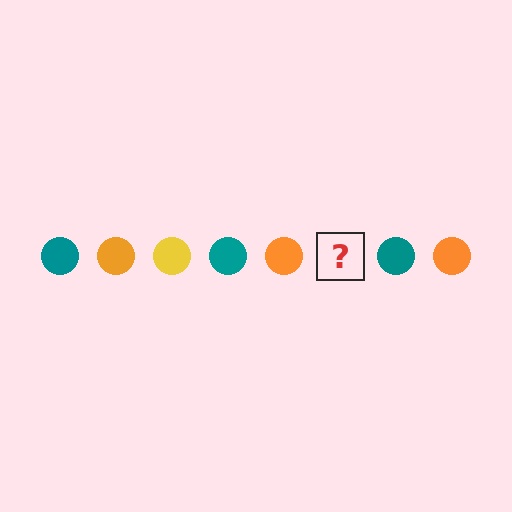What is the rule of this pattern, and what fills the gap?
The rule is that the pattern cycles through teal, orange, yellow circles. The gap should be filled with a yellow circle.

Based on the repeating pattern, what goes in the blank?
The blank should be a yellow circle.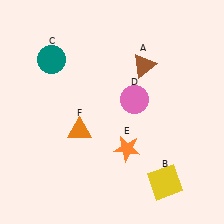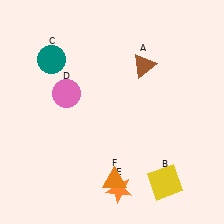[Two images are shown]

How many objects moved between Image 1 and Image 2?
3 objects moved between the two images.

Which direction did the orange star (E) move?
The orange star (E) moved down.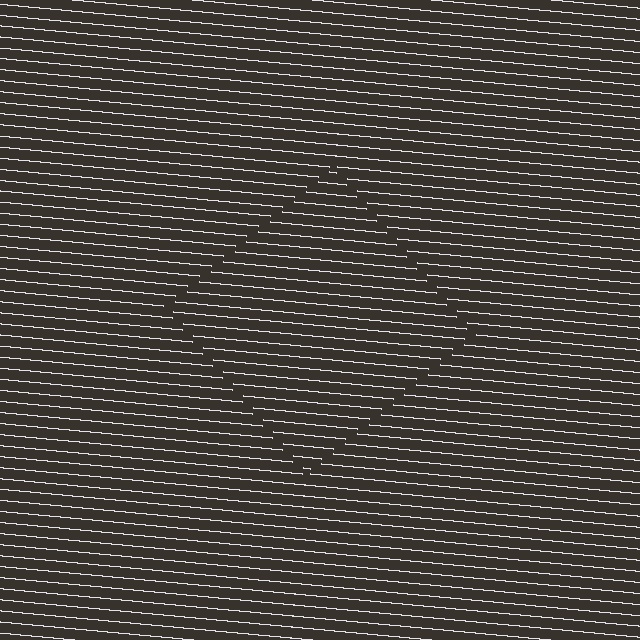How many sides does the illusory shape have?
4 sides — the line-ends trace a square.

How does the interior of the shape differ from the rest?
The interior of the shape contains the same grating, shifted by half a period — the contour is defined by the phase discontinuity where line-ends from the inner and outer gratings abut.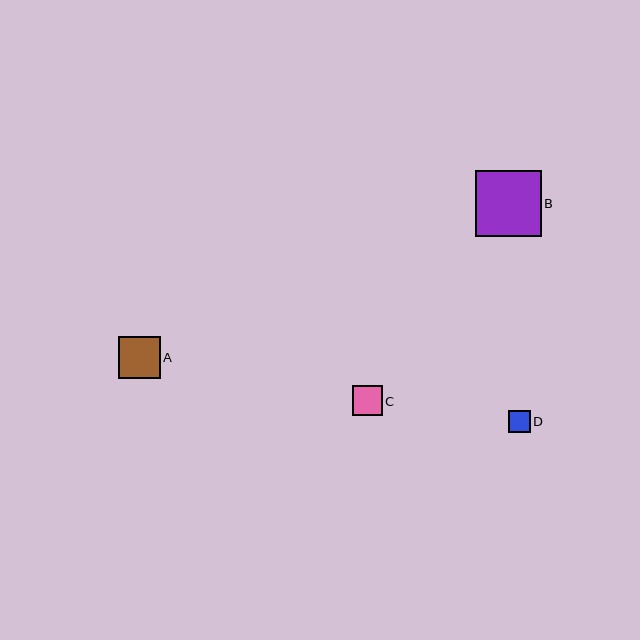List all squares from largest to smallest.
From largest to smallest: B, A, C, D.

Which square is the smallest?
Square D is the smallest with a size of approximately 22 pixels.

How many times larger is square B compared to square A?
Square B is approximately 1.6 times the size of square A.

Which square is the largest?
Square B is the largest with a size of approximately 66 pixels.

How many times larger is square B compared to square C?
Square B is approximately 2.2 times the size of square C.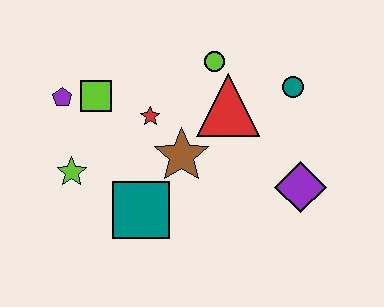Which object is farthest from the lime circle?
The lime star is farthest from the lime circle.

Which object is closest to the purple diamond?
The teal circle is closest to the purple diamond.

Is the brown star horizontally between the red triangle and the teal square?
Yes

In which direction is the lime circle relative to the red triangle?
The lime circle is above the red triangle.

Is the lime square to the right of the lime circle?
No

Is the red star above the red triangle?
No